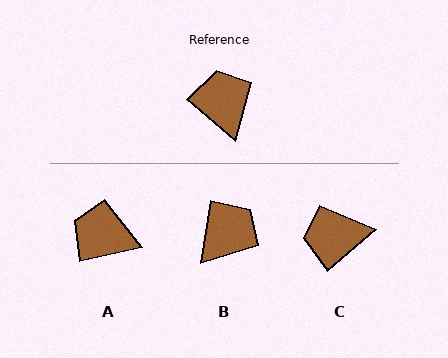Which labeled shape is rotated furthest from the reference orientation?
C, about 82 degrees away.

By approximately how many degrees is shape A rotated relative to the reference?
Approximately 53 degrees counter-clockwise.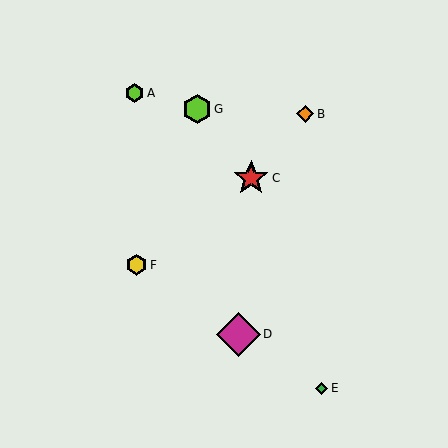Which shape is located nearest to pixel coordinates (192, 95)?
The lime hexagon (labeled G) at (197, 109) is nearest to that location.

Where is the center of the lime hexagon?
The center of the lime hexagon is at (135, 93).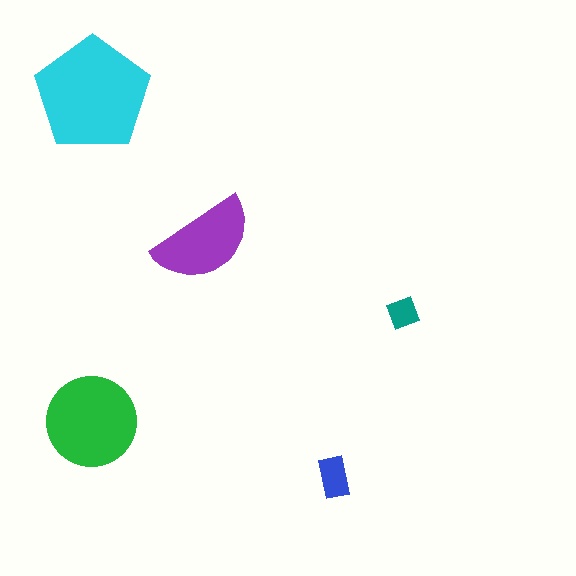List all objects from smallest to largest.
The teal diamond, the blue rectangle, the purple semicircle, the green circle, the cyan pentagon.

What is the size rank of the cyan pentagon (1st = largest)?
1st.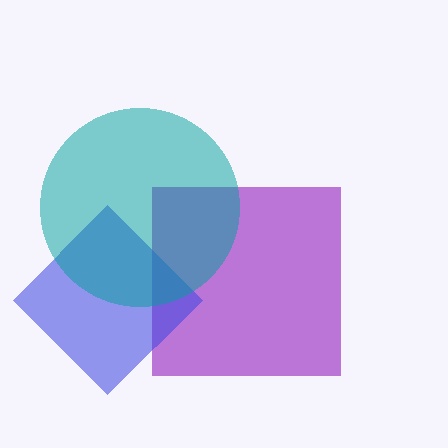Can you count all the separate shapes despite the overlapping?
Yes, there are 3 separate shapes.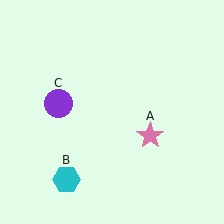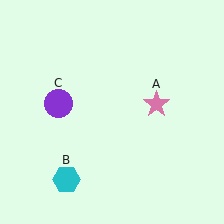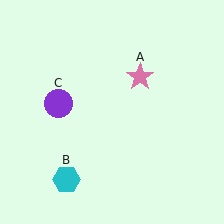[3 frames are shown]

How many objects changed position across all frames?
1 object changed position: pink star (object A).